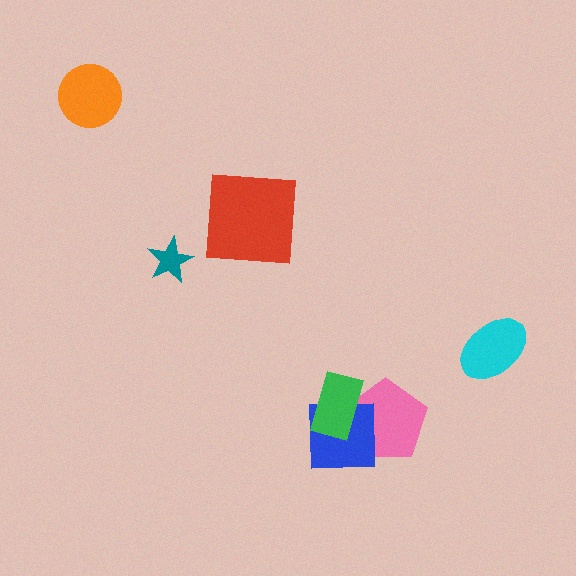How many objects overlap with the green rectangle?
2 objects overlap with the green rectangle.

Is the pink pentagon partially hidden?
Yes, it is partially covered by another shape.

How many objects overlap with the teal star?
0 objects overlap with the teal star.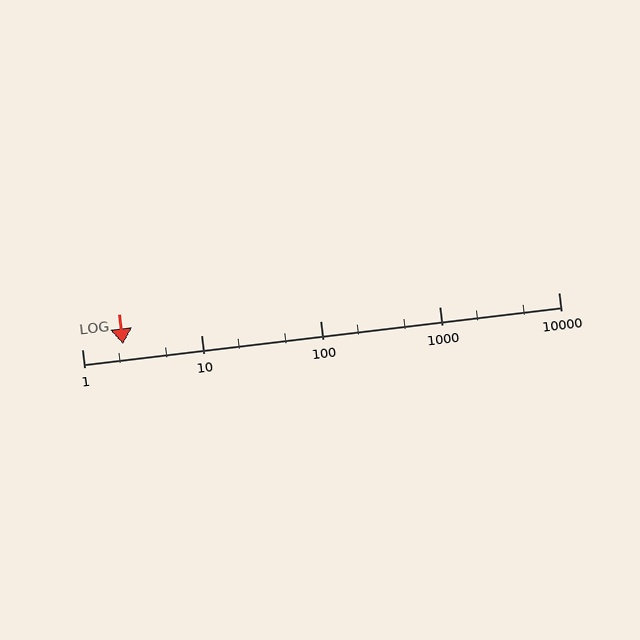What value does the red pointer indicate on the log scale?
The pointer indicates approximately 2.2.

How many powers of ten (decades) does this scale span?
The scale spans 4 decades, from 1 to 10000.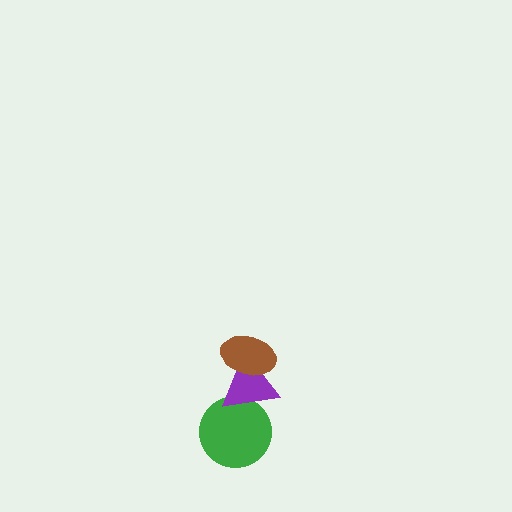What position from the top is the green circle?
The green circle is 3rd from the top.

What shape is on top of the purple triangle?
The brown ellipse is on top of the purple triangle.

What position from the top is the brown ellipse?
The brown ellipse is 1st from the top.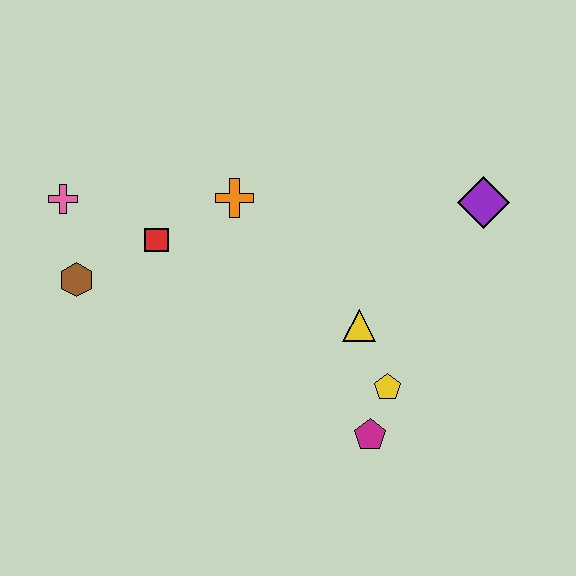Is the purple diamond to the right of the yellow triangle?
Yes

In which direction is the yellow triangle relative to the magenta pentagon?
The yellow triangle is above the magenta pentagon.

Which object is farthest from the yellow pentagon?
The pink cross is farthest from the yellow pentagon.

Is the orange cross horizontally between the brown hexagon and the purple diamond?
Yes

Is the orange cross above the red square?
Yes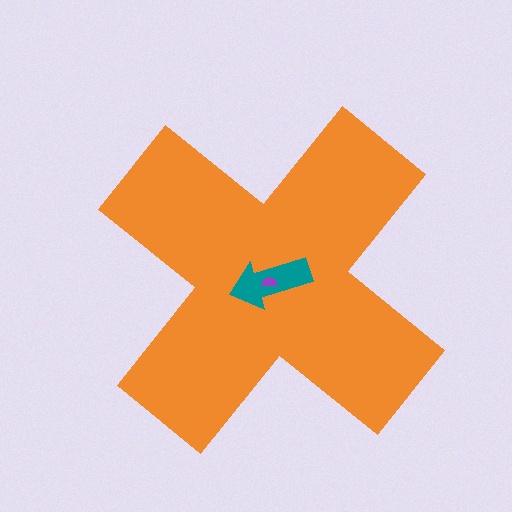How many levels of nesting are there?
3.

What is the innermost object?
The purple semicircle.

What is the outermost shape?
The orange cross.